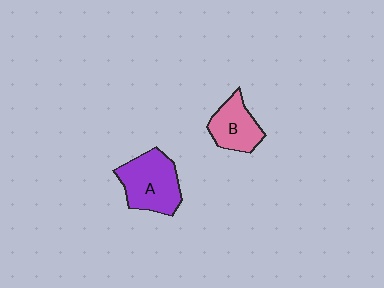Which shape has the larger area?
Shape A (purple).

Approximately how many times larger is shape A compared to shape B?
Approximately 1.4 times.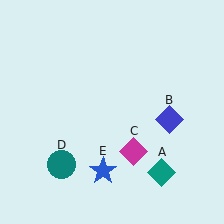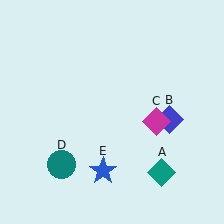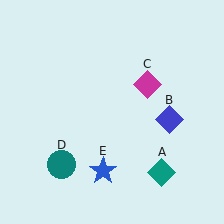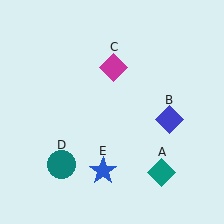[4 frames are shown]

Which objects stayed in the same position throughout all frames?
Teal diamond (object A) and blue diamond (object B) and teal circle (object D) and blue star (object E) remained stationary.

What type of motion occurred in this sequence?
The magenta diamond (object C) rotated counterclockwise around the center of the scene.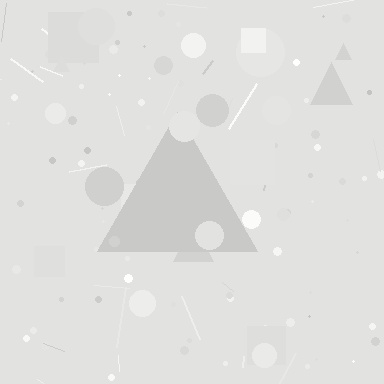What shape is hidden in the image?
A triangle is hidden in the image.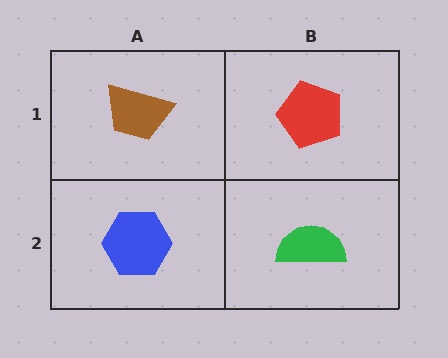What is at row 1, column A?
A brown trapezoid.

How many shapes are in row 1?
2 shapes.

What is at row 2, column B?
A green semicircle.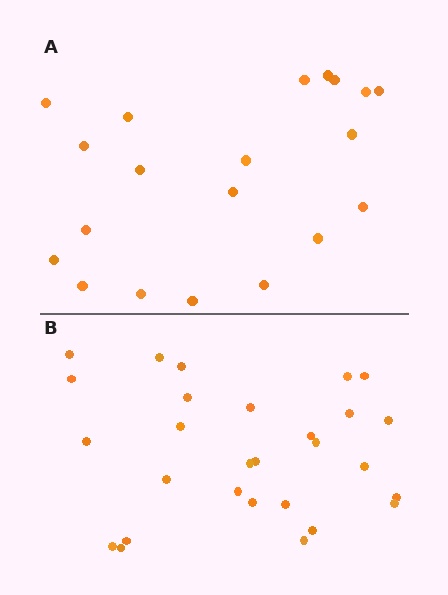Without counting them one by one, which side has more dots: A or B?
Region B (the bottom region) has more dots.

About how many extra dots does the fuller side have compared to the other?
Region B has roughly 8 or so more dots than region A.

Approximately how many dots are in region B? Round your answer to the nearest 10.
About 30 dots. (The exact count is 28, which rounds to 30.)